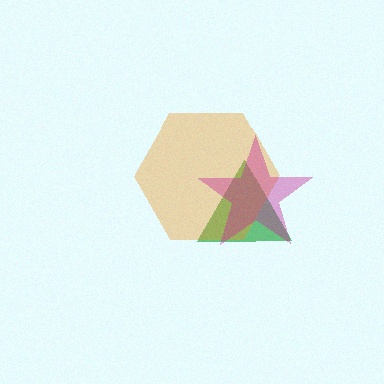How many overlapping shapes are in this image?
There are 3 overlapping shapes in the image.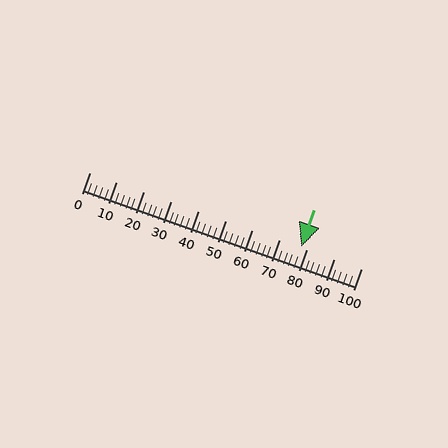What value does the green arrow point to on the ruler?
The green arrow points to approximately 78.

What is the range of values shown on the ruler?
The ruler shows values from 0 to 100.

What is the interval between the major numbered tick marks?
The major tick marks are spaced 10 units apart.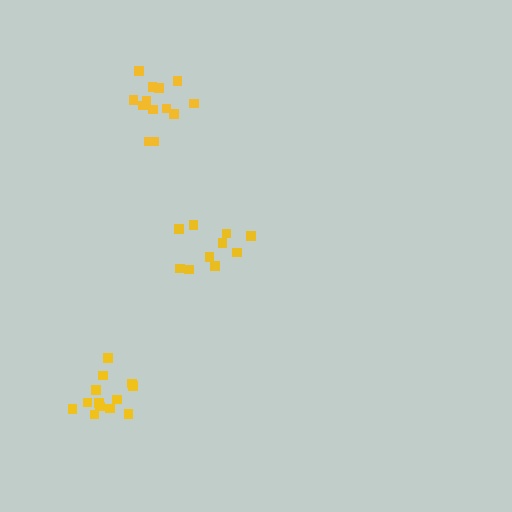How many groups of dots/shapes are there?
There are 3 groups.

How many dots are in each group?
Group 1: 13 dots, Group 2: 13 dots, Group 3: 10 dots (36 total).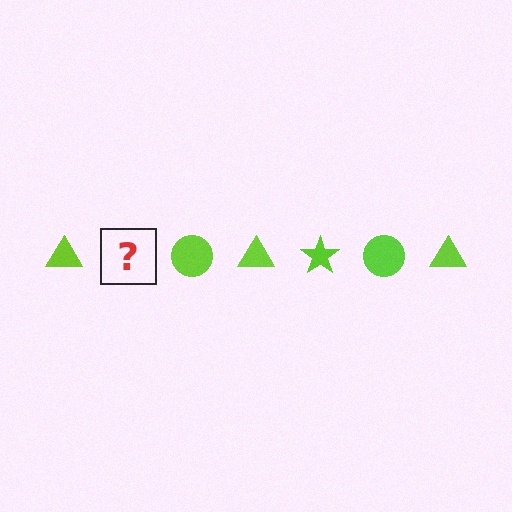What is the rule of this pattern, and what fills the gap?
The rule is that the pattern cycles through triangle, star, circle shapes in lime. The gap should be filled with a lime star.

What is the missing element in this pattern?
The missing element is a lime star.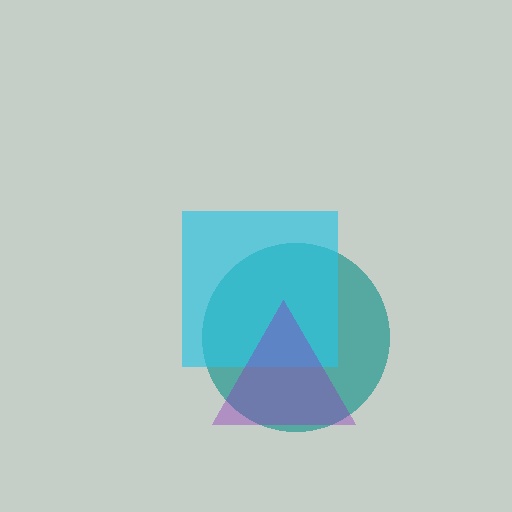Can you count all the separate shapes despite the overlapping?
Yes, there are 3 separate shapes.